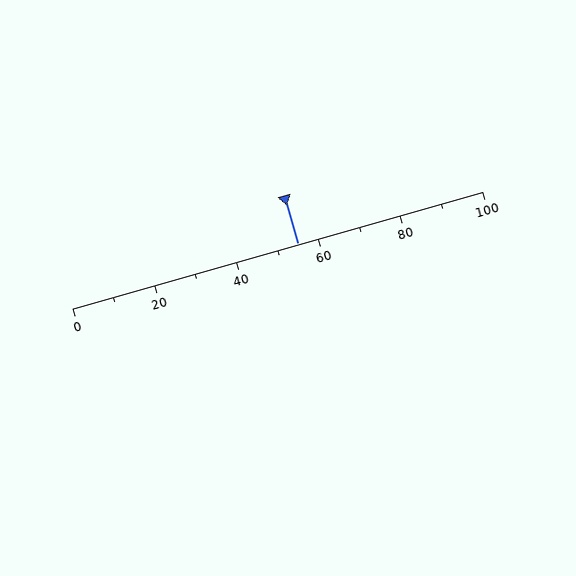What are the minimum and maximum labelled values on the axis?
The axis runs from 0 to 100.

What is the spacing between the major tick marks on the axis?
The major ticks are spaced 20 apart.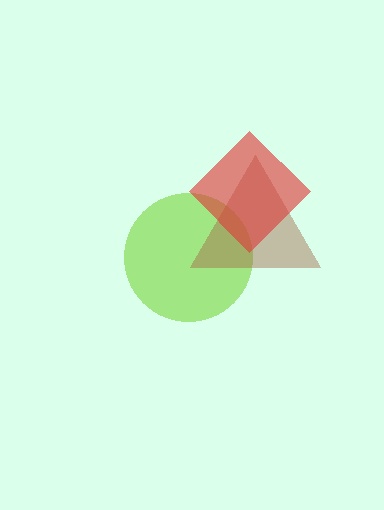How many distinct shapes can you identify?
There are 3 distinct shapes: a lime circle, a brown triangle, a red diamond.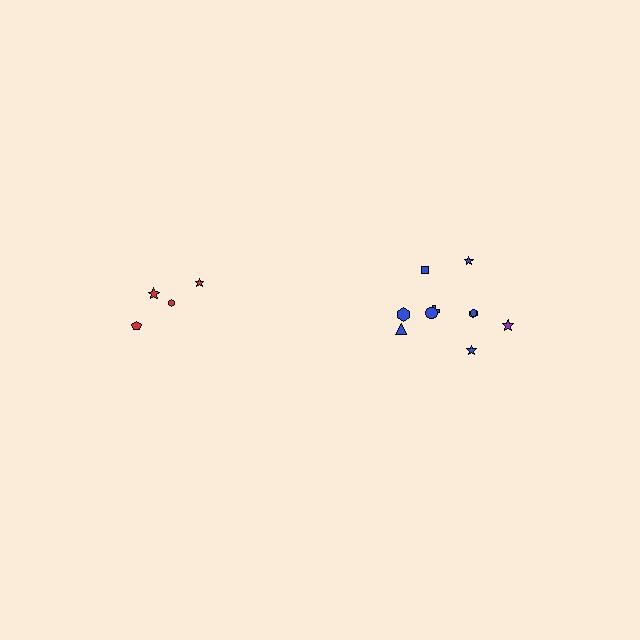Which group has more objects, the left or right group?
The right group.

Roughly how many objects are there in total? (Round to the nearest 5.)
Roughly 15 objects in total.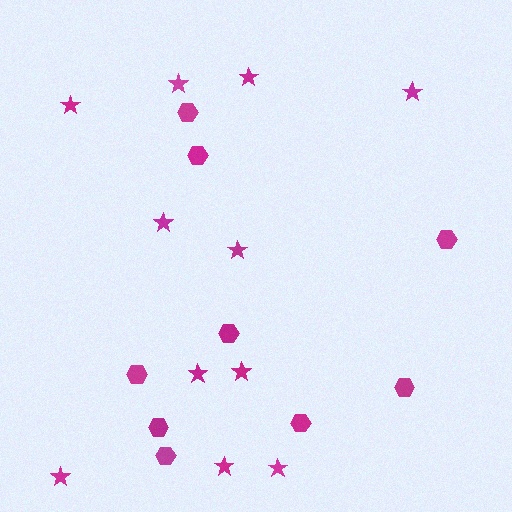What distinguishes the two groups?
There are 2 groups: one group of hexagons (9) and one group of stars (11).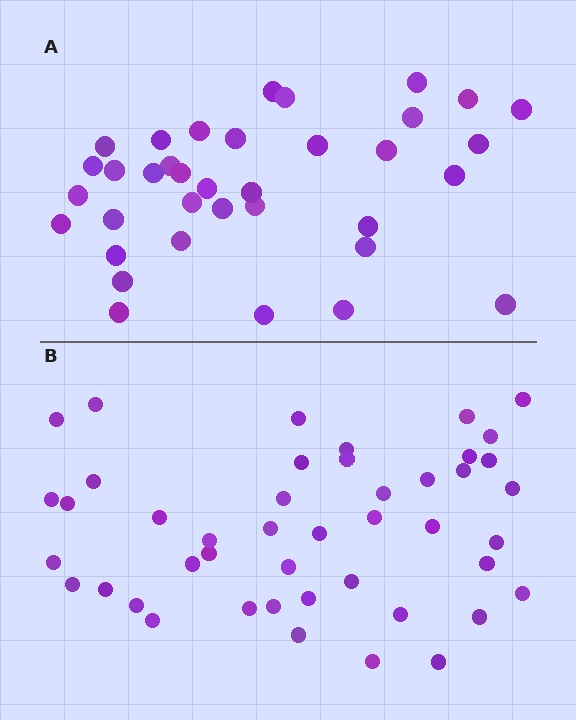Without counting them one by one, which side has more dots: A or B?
Region B (the bottom region) has more dots.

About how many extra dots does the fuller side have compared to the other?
Region B has roughly 8 or so more dots than region A.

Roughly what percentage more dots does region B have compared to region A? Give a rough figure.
About 25% more.